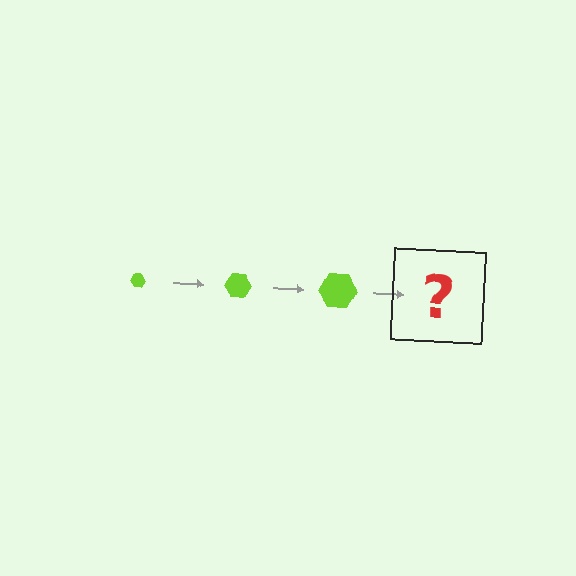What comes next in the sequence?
The next element should be a lime hexagon, larger than the previous one.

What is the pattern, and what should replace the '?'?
The pattern is that the hexagon gets progressively larger each step. The '?' should be a lime hexagon, larger than the previous one.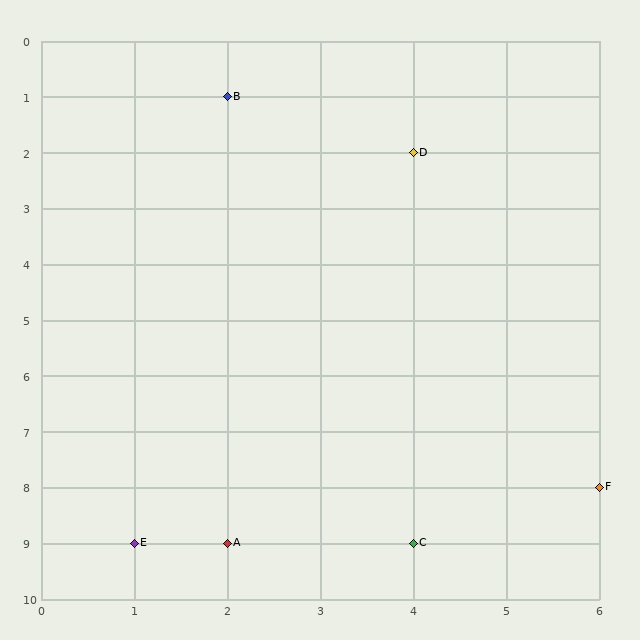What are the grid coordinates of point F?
Point F is at grid coordinates (6, 8).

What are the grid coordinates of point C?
Point C is at grid coordinates (4, 9).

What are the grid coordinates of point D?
Point D is at grid coordinates (4, 2).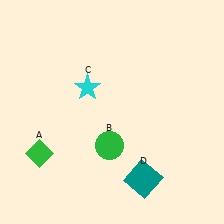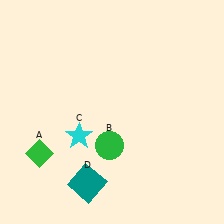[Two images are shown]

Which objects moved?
The objects that moved are: the cyan star (C), the teal square (D).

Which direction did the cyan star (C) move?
The cyan star (C) moved down.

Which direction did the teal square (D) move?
The teal square (D) moved left.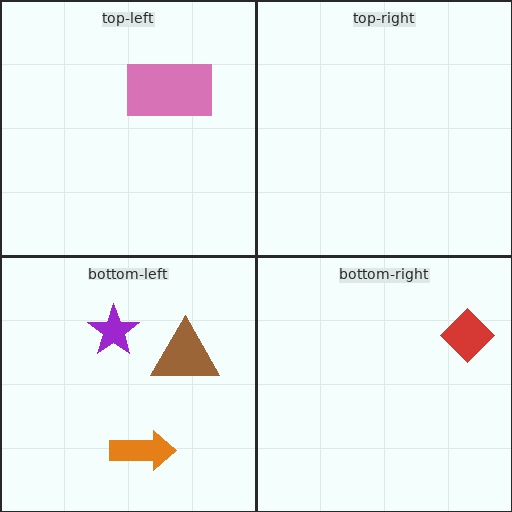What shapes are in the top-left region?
The pink rectangle.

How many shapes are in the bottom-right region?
1.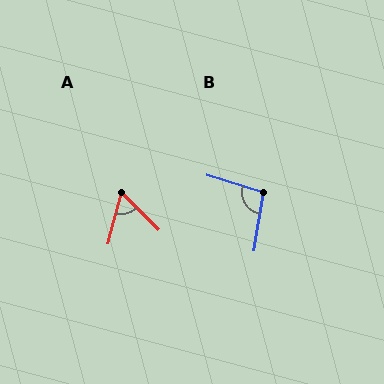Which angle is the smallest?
A, at approximately 59 degrees.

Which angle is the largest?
B, at approximately 98 degrees.